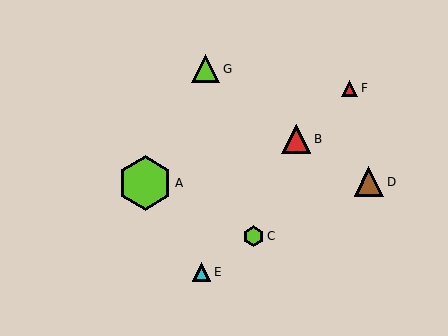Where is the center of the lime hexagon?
The center of the lime hexagon is at (145, 183).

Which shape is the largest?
The lime hexagon (labeled A) is the largest.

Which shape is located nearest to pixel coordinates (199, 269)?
The cyan triangle (labeled E) at (201, 272) is nearest to that location.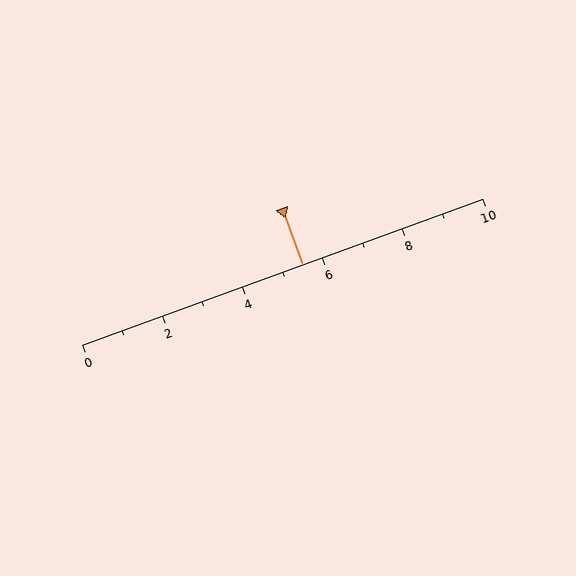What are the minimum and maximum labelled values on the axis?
The axis runs from 0 to 10.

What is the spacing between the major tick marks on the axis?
The major ticks are spaced 2 apart.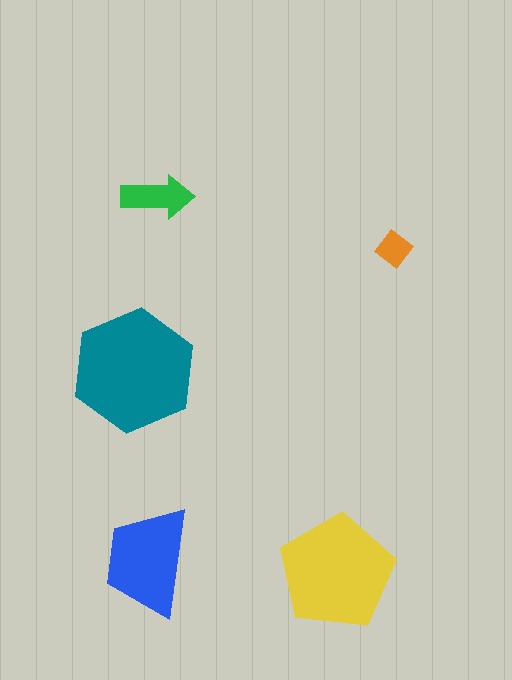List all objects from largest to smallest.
The teal hexagon, the yellow pentagon, the blue trapezoid, the green arrow, the orange diamond.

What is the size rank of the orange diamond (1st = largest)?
5th.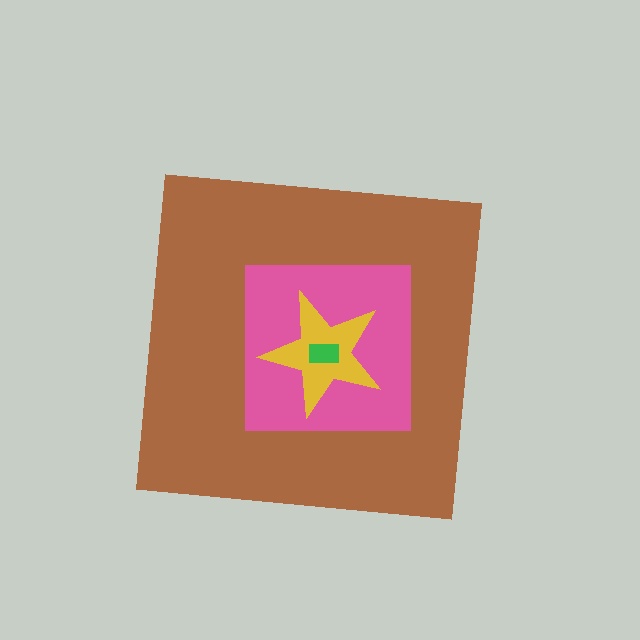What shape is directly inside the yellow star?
The green rectangle.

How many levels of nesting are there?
4.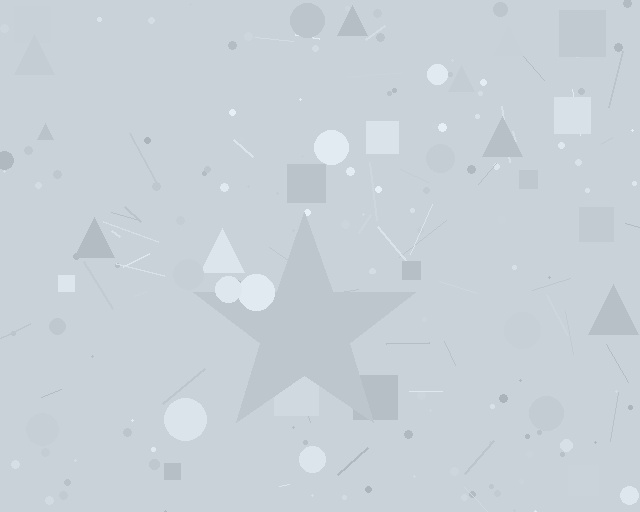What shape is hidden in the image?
A star is hidden in the image.